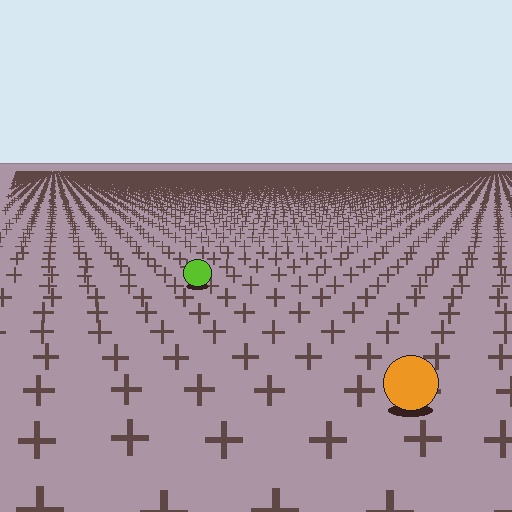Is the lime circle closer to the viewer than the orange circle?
No. The orange circle is closer — you can tell from the texture gradient: the ground texture is coarser near it.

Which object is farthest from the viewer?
The lime circle is farthest from the viewer. It appears smaller and the ground texture around it is denser.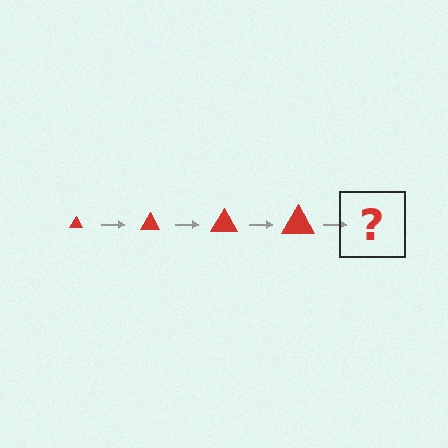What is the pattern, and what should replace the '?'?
The pattern is that the triangle gets progressively larger each step. The '?' should be a red triangle, larger than the previous one.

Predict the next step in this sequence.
The next step is a red triangle, larger than the previous one.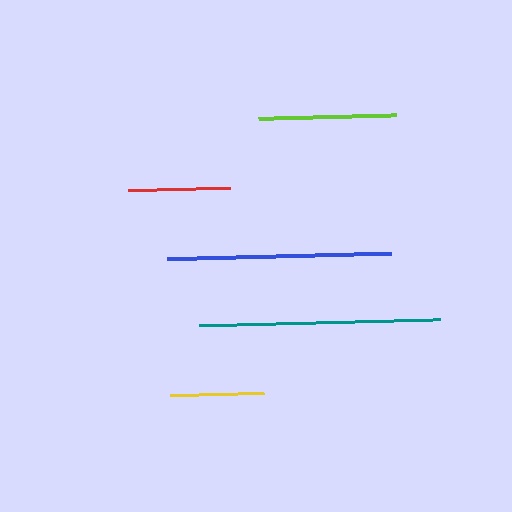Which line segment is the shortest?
The yellow line is the shortest at approximately 94 pixels.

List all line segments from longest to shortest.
From longest to shortest: teal, blue, lime, red, yellow.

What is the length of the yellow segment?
The yellow segment is approximately 94 pixels long.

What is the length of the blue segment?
The blue segment is approximately 224 pixels long.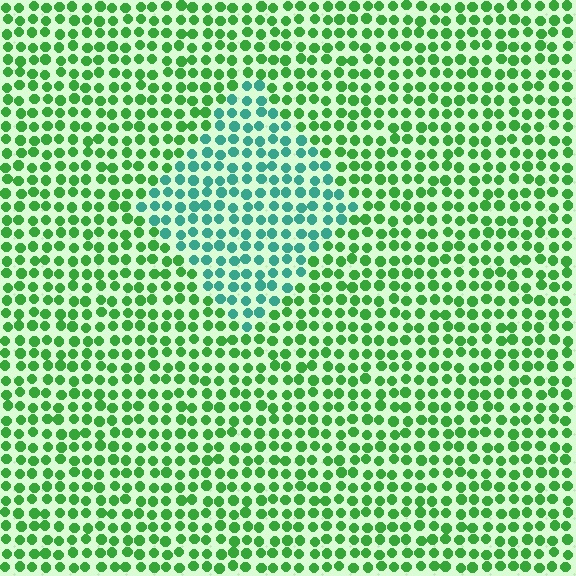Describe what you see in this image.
The image is filled with small green elements in a uniform arrangement. A diamond-shaped region is visible where the elements are tinted to a slightly different hue, forming a subtle color boundary.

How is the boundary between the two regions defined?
The boundary is defined purely by a slight shift in hue (about 45 degrees). Spacing, size, and orientation are identical on both sides.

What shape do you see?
I see a diamond.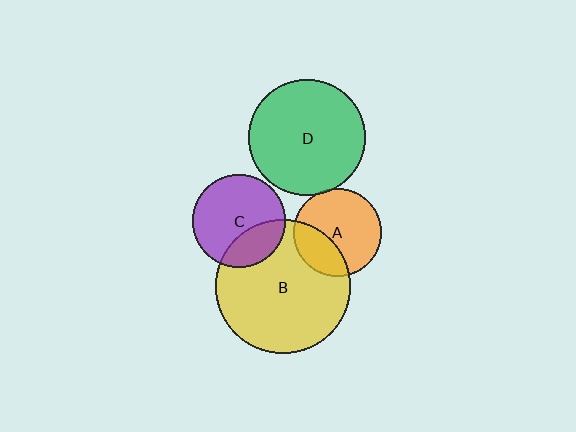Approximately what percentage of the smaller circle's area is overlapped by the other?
Approximately 5%.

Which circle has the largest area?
Circle B (yellow).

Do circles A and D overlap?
Yes.